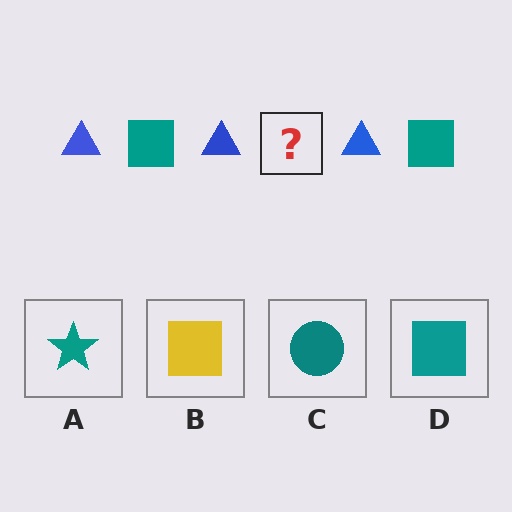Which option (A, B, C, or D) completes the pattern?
D.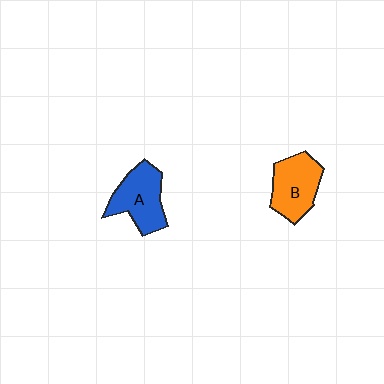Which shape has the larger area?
Shape A (blue).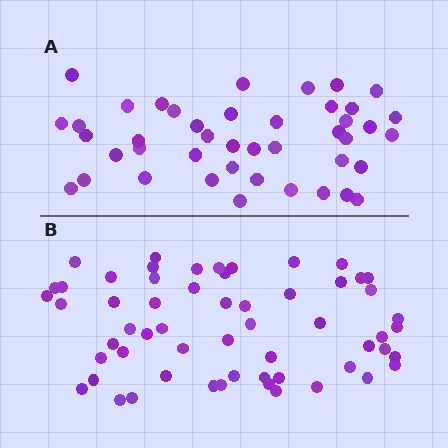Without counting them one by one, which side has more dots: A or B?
Region B (the bottom region) has more dots.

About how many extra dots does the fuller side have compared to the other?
Region B has approximately 15 more dots than region A.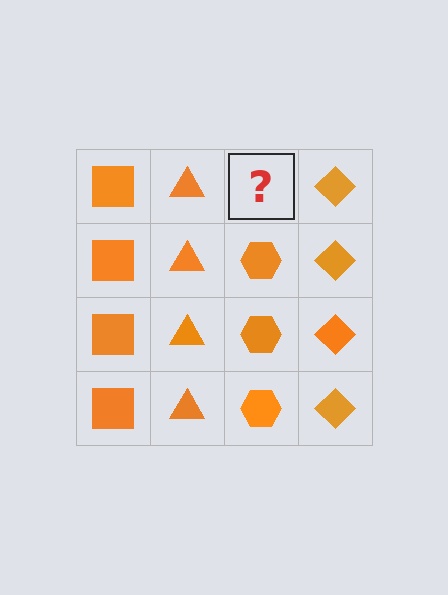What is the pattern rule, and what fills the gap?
The rule is that each column has a consistent shape. The gap should be filled with an orange hexagon.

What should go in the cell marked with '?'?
The missing cell should contain an orange hexagon.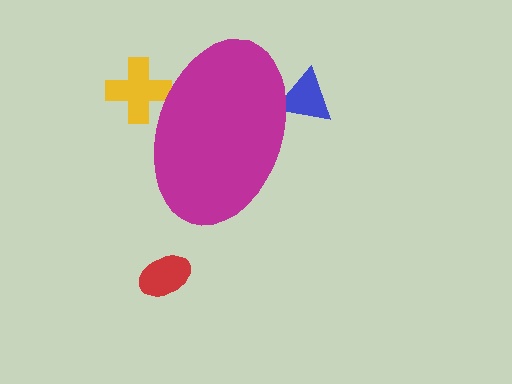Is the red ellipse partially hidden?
No, the red ellipse is fully visible.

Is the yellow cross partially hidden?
Yes, the yellow cross is partially hidden behind the magenta ellipse.